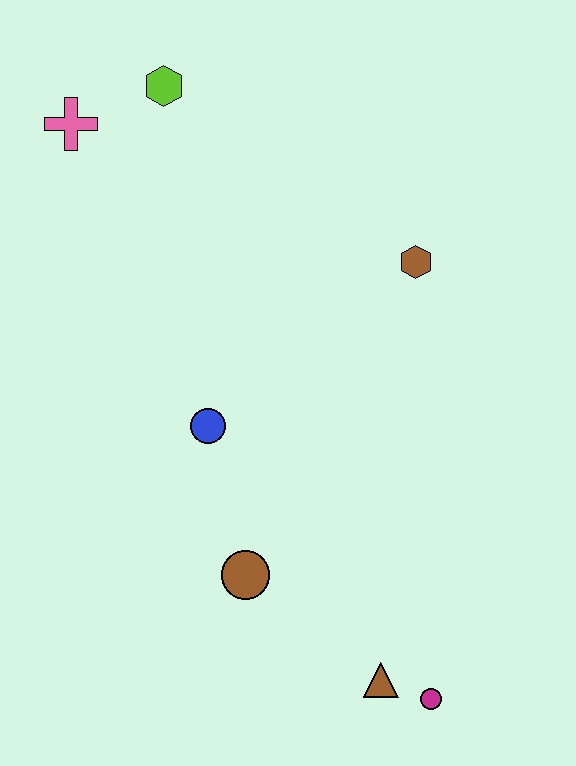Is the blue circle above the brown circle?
Yes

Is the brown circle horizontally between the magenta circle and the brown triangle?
No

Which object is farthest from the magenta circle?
The pink cross is farthest from the magenta circle.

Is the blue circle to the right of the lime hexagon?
Yes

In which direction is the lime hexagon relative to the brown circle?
The lime hexagon is above the brown circle.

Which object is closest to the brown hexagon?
The blue circle is closest to the brown hexagon.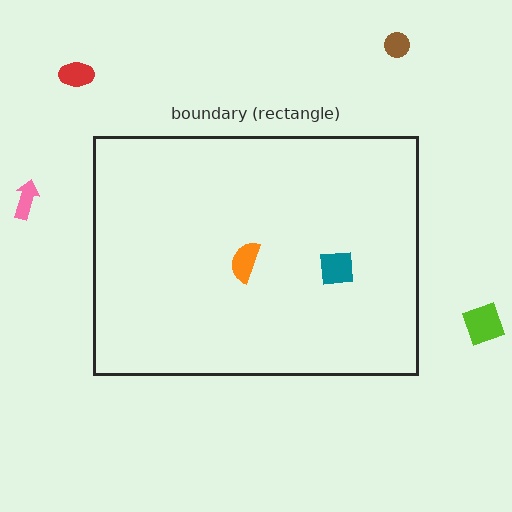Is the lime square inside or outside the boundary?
Outside.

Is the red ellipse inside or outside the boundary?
Outside.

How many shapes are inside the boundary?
2 inside, 4 outside.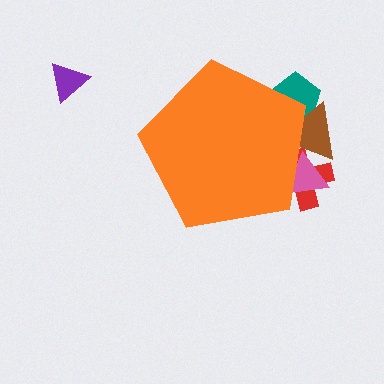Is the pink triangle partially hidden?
Yes, the pink triangle is partially hidden behind the orange pentagon.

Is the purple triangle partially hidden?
No, the purple triangle is fully visible.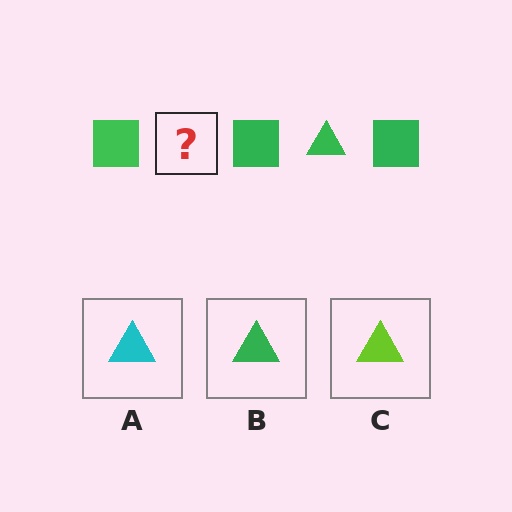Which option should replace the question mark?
Option B.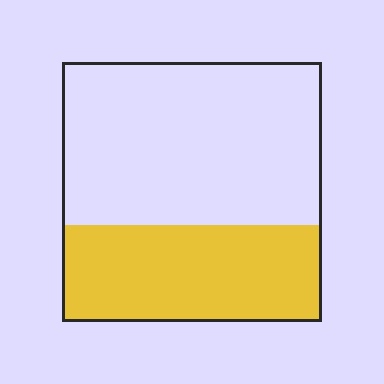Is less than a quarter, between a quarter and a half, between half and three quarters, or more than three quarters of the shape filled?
Between a quarter and a half.